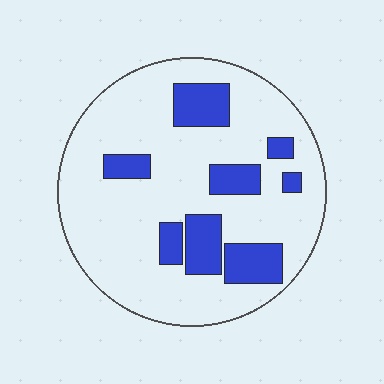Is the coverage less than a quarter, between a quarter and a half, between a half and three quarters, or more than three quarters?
Less than a quarter.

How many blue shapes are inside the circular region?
8.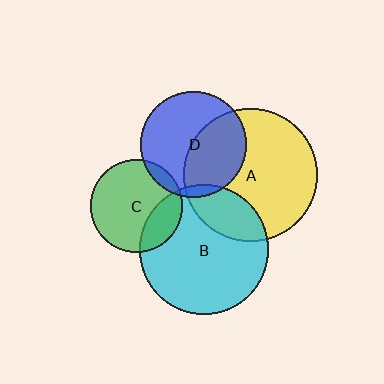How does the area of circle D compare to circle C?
Approximately 1.3 times.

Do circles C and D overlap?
Yes.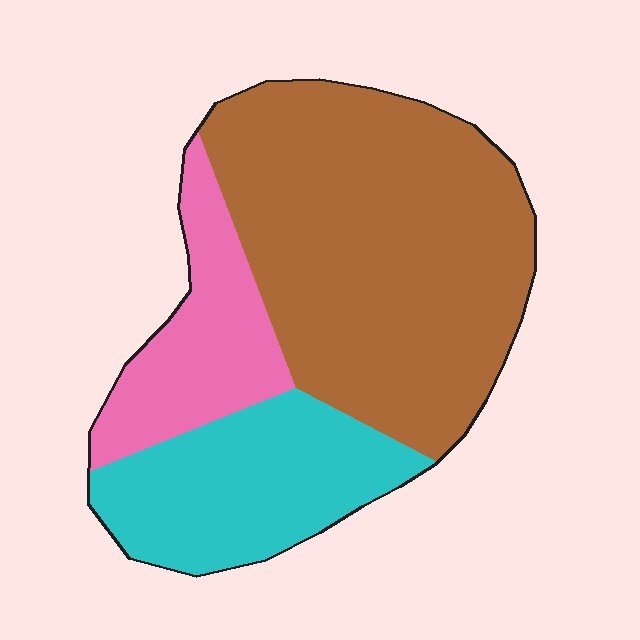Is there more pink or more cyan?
Cyan.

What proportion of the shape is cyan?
Cyan covers 25% of the shape.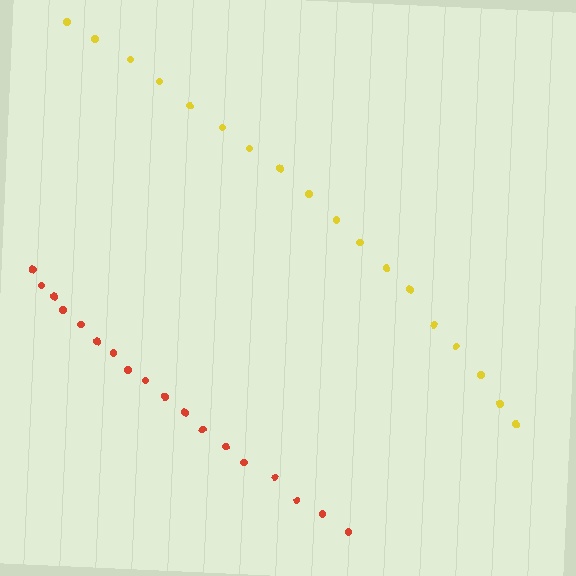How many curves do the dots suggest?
There are 2 distinct paths.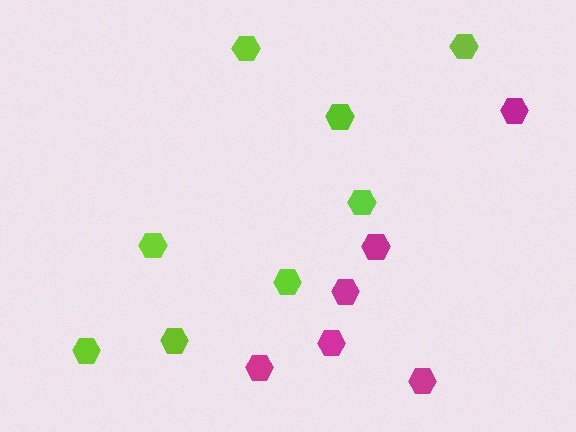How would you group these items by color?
There are 2 groups: one group of magenta hexagons (6) and one group of lime hexagons (8).